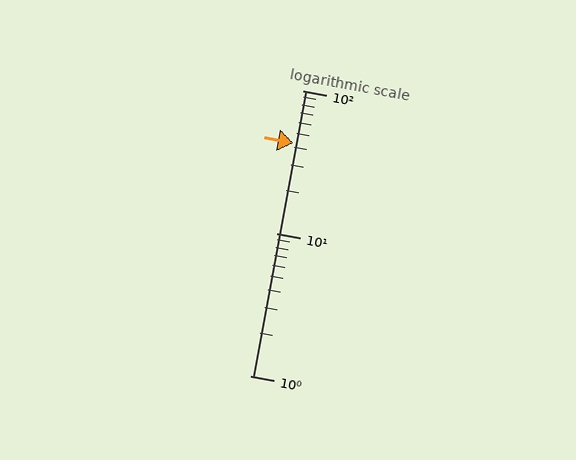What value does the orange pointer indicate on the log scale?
The pointer indicates approximately 43.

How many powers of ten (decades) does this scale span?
The scale spans 2 decades, from 1 to 100.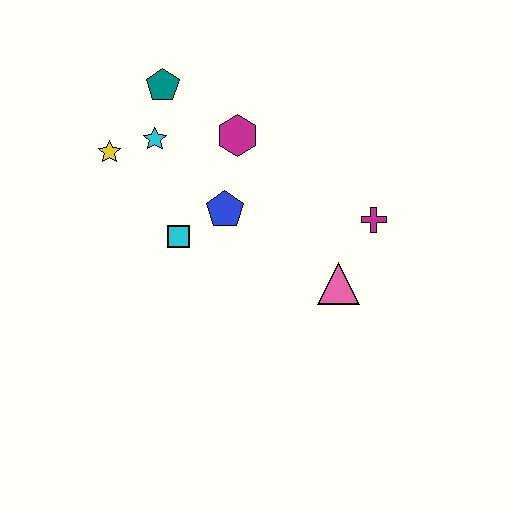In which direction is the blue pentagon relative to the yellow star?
The blue pentagon is to the right of the yellow star.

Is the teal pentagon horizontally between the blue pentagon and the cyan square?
No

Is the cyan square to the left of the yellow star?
No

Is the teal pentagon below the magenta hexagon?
No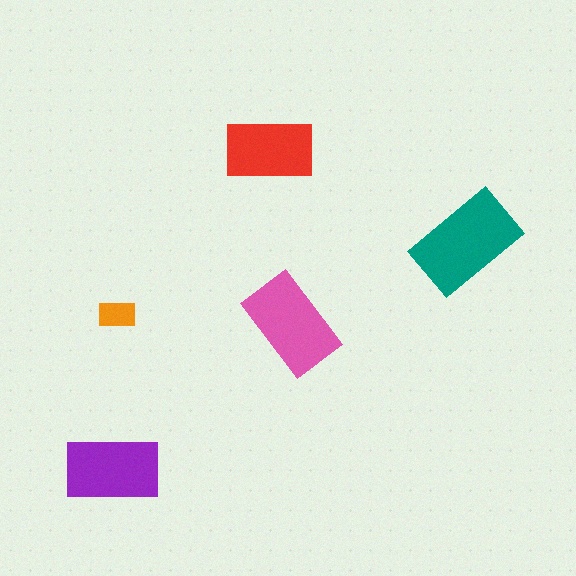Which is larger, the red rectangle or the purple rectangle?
The purple one.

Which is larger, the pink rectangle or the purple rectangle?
The pink one.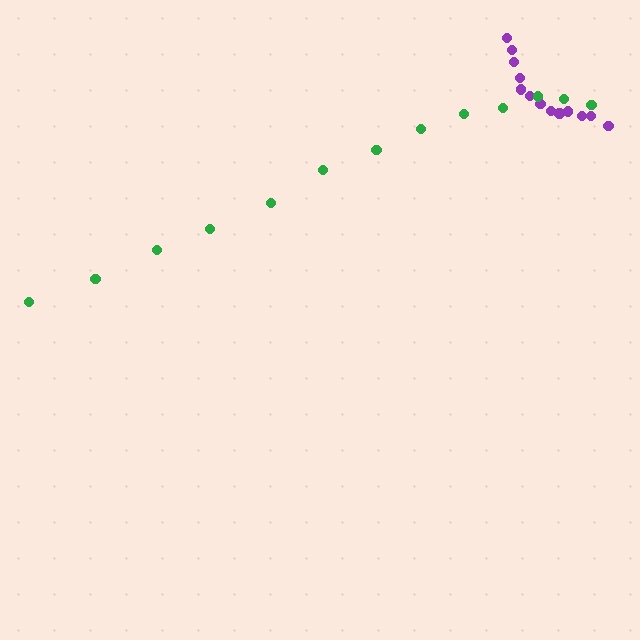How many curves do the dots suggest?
There are 2 distinct paths.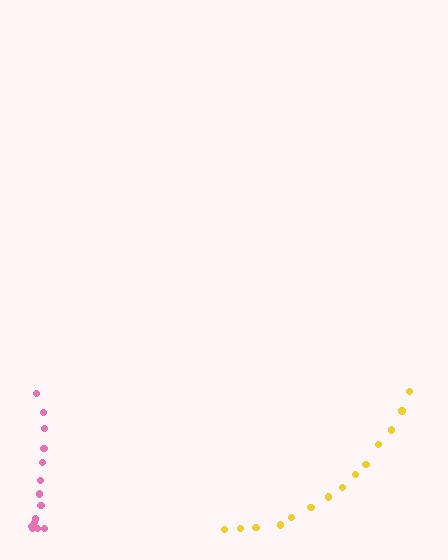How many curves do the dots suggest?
There are 2 distinct paths.